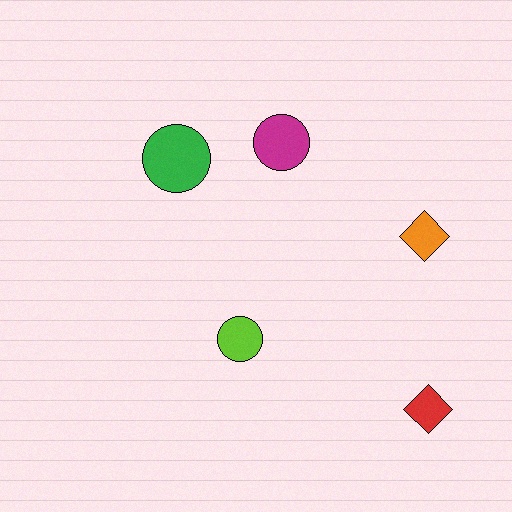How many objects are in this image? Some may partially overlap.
There are 5 objects.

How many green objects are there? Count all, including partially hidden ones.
There is 1 green object.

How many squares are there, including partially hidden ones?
There are no squares.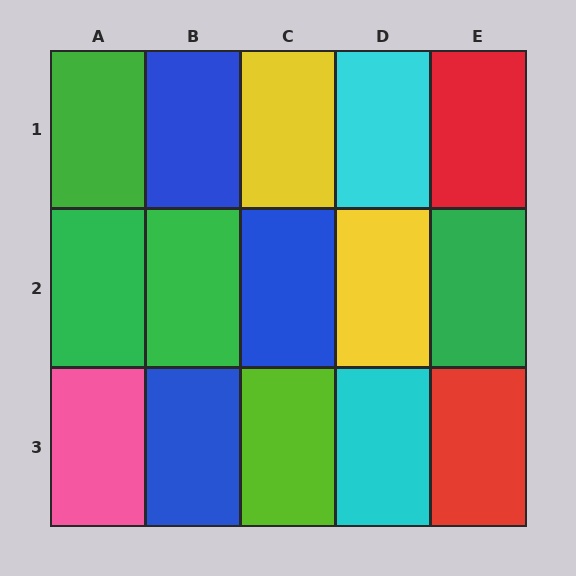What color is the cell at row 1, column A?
Green.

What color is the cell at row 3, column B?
Blue.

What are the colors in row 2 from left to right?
Green, green, blue, yellow, green.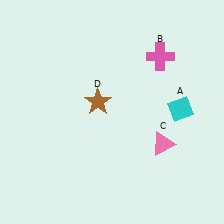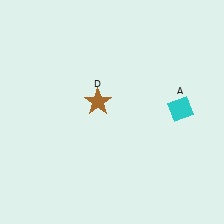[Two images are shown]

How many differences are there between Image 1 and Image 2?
There are 2 differences between the two images.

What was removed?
The pink cross (B), the pink triangle (C) were removed in Image 2.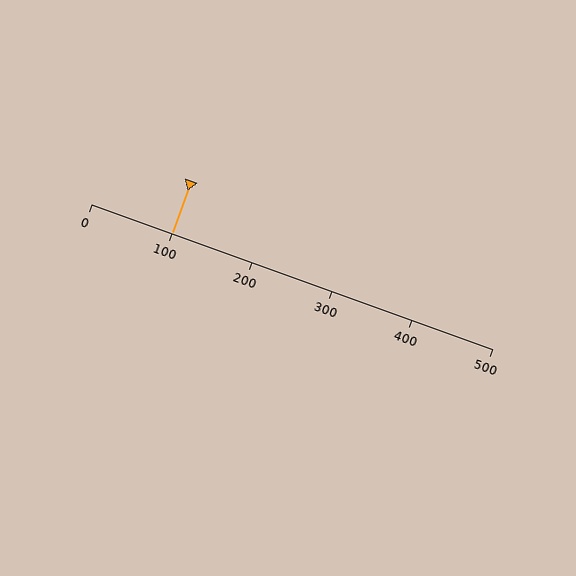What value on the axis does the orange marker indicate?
The marker indicates approximately 100.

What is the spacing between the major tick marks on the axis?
The major ticks are spaced 100 apart.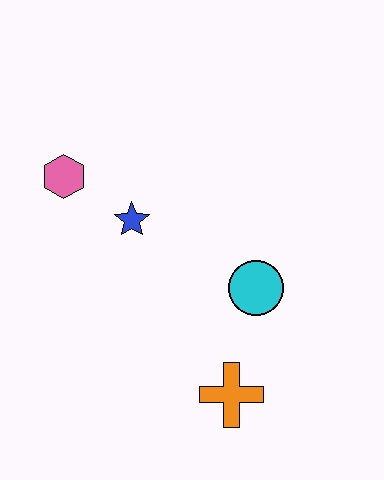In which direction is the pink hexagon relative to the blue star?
The pink hexagon is to the left of the blue star.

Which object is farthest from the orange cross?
The pink hexagon is farthest from the orange cross.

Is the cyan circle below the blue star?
Yes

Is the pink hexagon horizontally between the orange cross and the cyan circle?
No